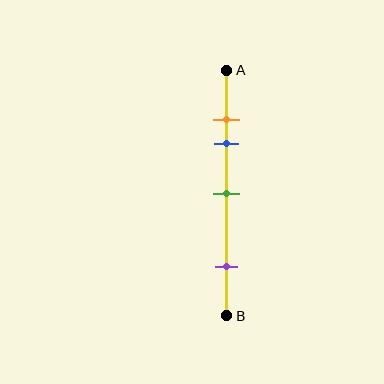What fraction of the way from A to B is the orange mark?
The orange mark is approximately 20% (0.2) of the way from A to B.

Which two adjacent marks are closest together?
The orange and blue marks are the closest adjacent pair.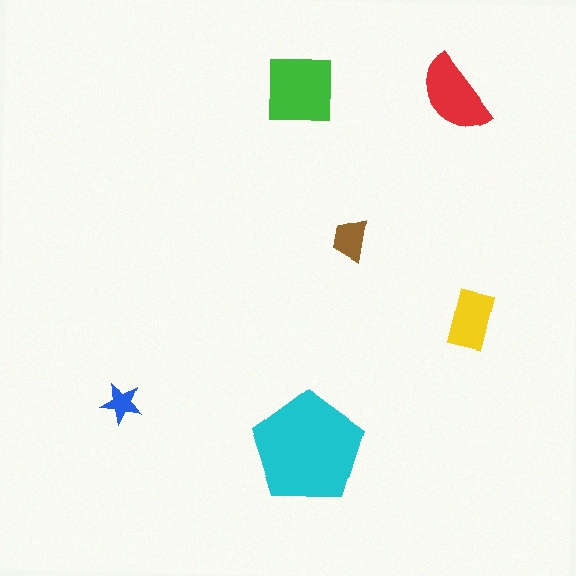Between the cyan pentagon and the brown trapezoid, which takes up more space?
The cyan pentagon.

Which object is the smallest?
The blue star.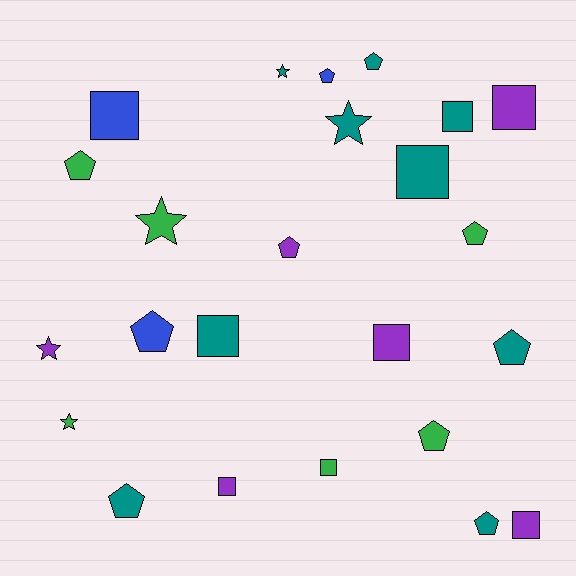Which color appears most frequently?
Teal, with 9 objects.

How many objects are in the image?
There are 24 objects.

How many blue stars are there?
There are no blue stars.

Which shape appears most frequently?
Pentagon, with 10 objects.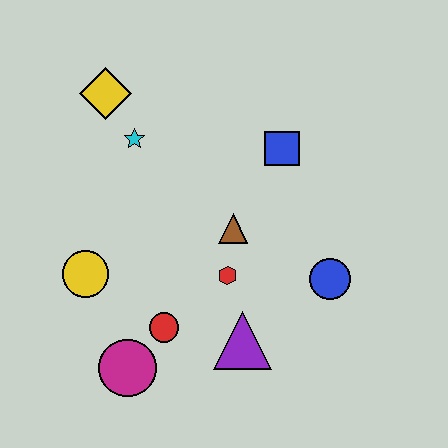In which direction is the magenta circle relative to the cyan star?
The magenta circle is below the cyan star.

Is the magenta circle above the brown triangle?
No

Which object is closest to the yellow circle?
The red circle is closest to the yellow circle.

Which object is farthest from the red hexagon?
The yellow diamond is farthest from the red hexagon.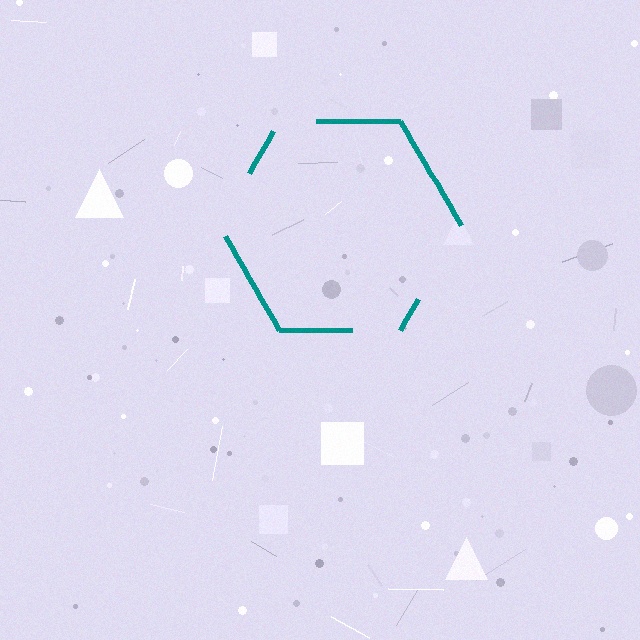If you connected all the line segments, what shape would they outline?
They would outline a hexagon.